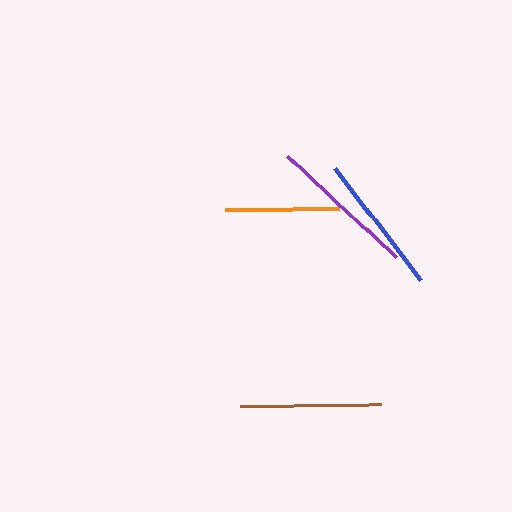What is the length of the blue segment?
The blue segment is approximately 141 pixels long.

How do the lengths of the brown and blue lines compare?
The brown and blue lines are approximately the same length.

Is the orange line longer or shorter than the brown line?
The brown line is longer than the orange line.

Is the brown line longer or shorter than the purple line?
The purple line is longer than the brown line.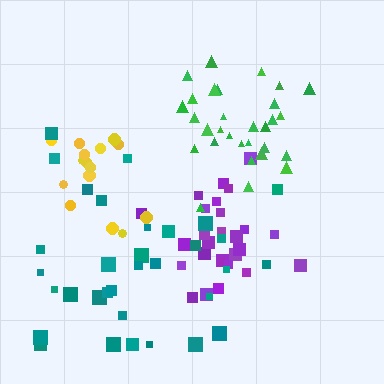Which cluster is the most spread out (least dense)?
Teal.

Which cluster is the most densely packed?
Green.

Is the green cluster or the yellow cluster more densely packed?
Green.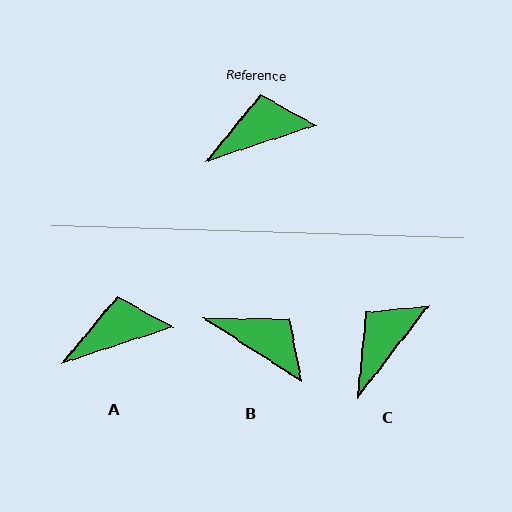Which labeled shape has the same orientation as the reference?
A.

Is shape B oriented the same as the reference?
No, it is off by about 51 degrees.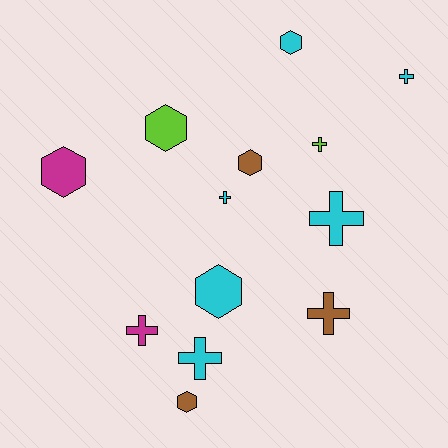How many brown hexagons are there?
There are 2 brown hexagons.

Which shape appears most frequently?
Cross, with 7 objects.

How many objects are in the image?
There are 13 objects.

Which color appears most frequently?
Cyan, with 6 objects.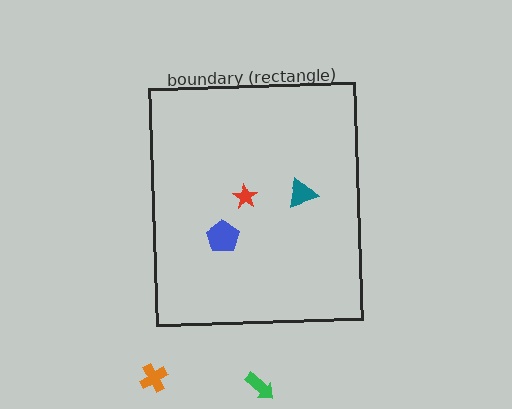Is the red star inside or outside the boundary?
Inside.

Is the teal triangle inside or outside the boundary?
Inside.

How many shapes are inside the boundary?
3 inside, 2 outside.